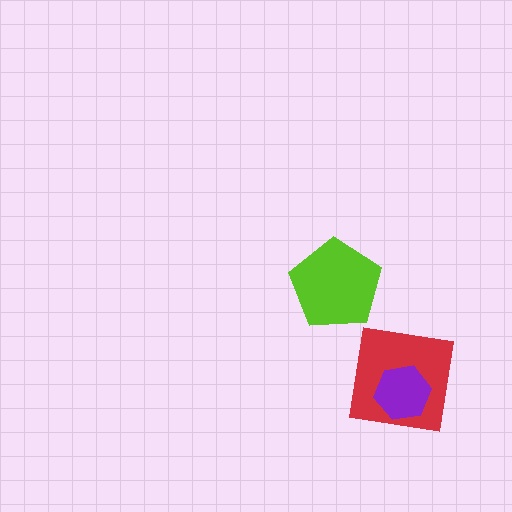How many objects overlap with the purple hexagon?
1 object overlaps with the purple hexagon.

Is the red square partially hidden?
Yes, it is partially covered by another shape.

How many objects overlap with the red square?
1 object overlaps with the red square.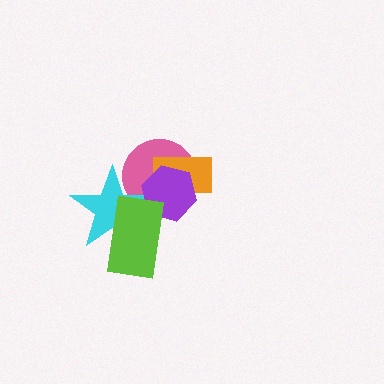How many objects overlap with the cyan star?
3 objects overlap with the cyan star.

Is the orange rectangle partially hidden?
Yes, it is partially covered by another shape.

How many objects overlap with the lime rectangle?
3 objects overlap with the lime rectangle.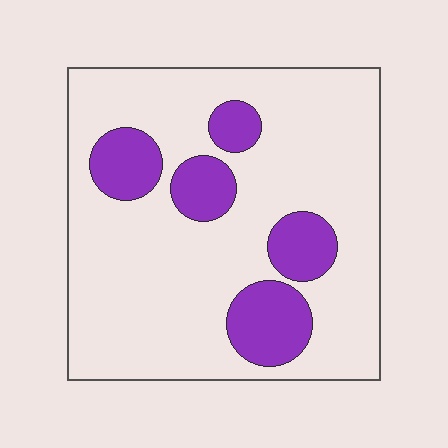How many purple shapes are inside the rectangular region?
5.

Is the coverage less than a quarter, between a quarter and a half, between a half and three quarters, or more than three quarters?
Less than a quarter.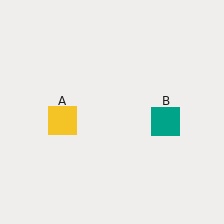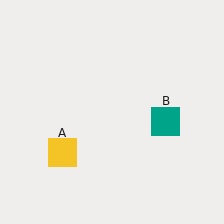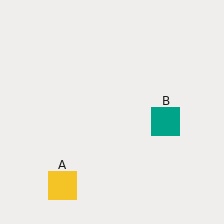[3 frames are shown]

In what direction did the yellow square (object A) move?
The yellow square (object A) moved down.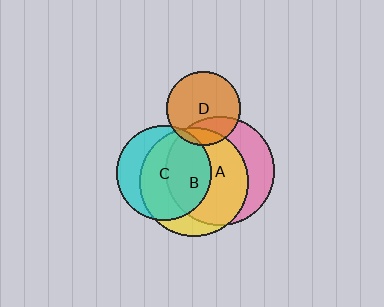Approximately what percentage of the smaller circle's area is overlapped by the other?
Approximately 70%.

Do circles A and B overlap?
Yes.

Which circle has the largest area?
Circle B (yellow).